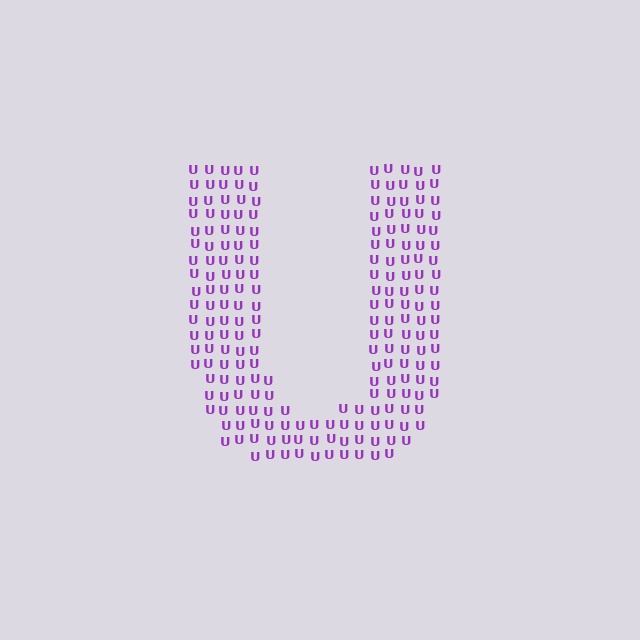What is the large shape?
The large shape is the letter U.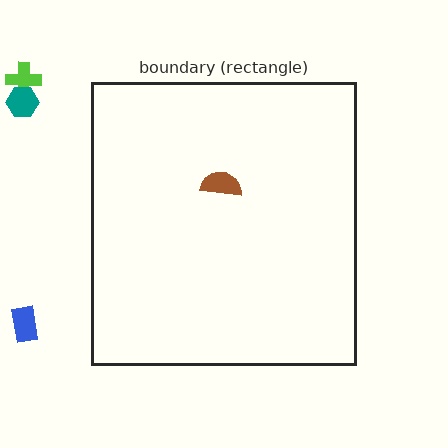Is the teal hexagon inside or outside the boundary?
Outside.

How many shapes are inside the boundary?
1 inside, 3 outside.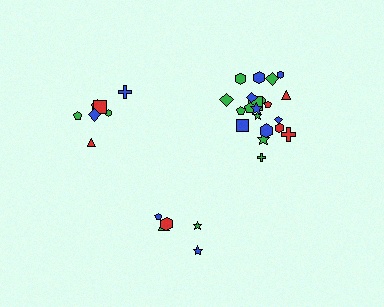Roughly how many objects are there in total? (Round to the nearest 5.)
Roughly 35 objects in total.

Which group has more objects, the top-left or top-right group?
The top-right group.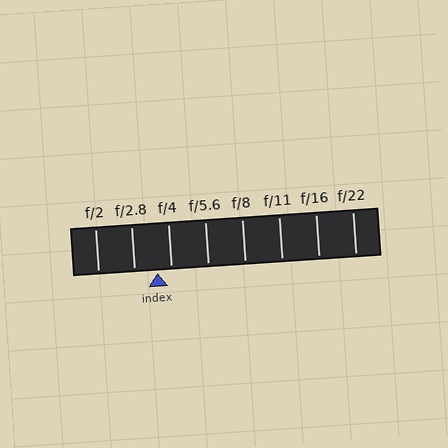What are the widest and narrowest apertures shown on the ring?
The widest aperture shown is f/2 and the narrowest is f/22.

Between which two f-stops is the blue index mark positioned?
The index mark is between f/2.8 and f/4.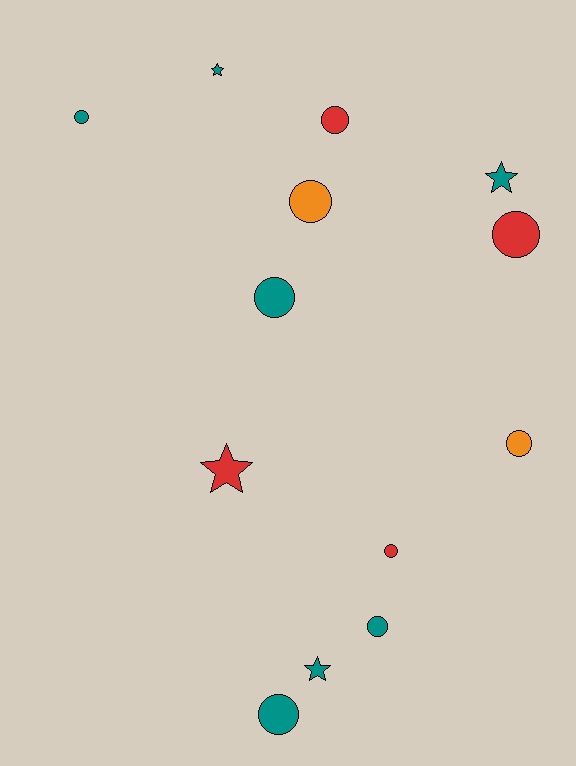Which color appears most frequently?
Teal, with 7 objects.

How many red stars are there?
There is 1 red star.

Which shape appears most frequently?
Circle, with 9 objects.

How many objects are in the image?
There are 13 objects.